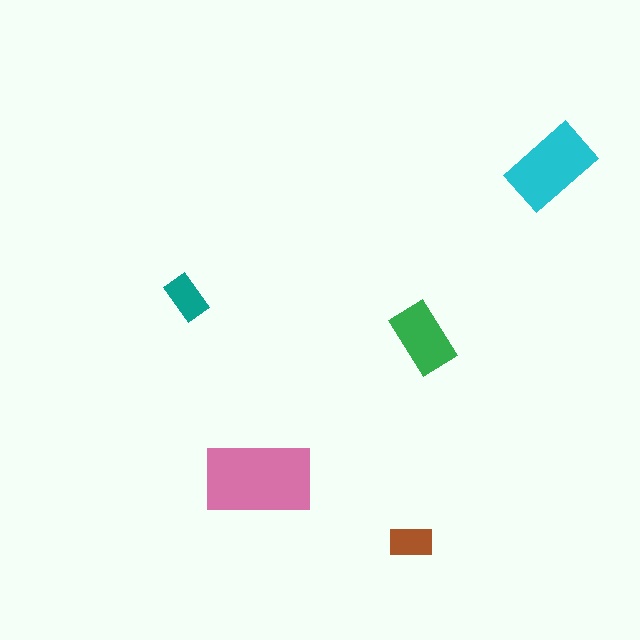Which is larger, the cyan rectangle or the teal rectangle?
The cyan one.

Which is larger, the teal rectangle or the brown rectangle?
The teal one.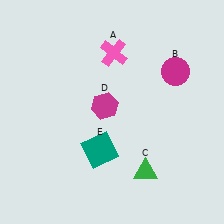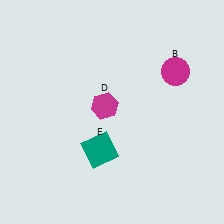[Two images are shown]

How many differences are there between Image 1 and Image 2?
There are 2 differences between the two images.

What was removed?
The pink cross (A), the green triangle (C) were removed in Image 2.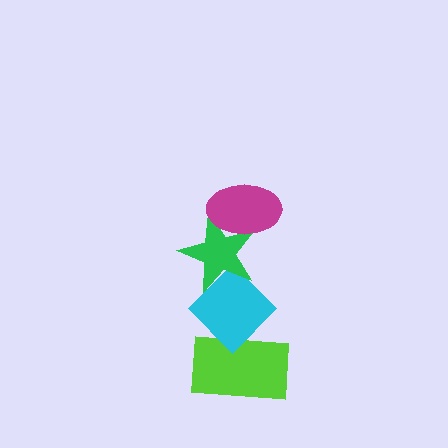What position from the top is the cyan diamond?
The cyan diamond is 3rd from the top.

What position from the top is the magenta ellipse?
The magenta ellipse is 1st from the top.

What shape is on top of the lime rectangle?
The cyan diamond is on top of the lime rectangle.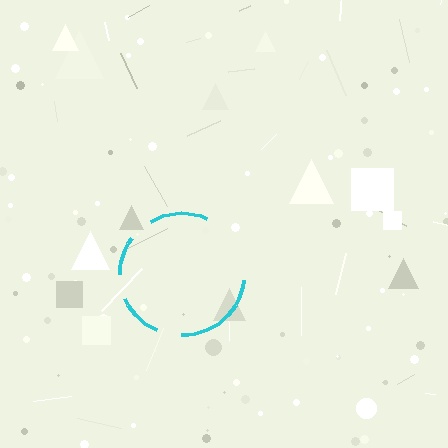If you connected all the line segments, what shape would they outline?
They would outline a circle.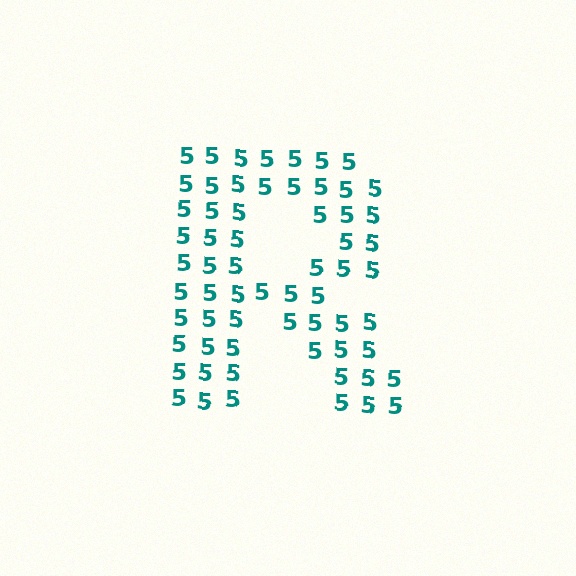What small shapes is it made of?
It is made of small digit 5's.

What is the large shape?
The large shape is the letter R.